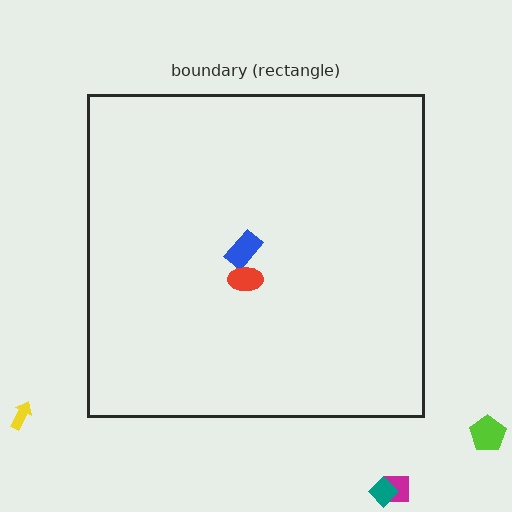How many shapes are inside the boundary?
2 inside, 4 outside.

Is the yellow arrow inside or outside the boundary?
Outside.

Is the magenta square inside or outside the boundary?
Outside.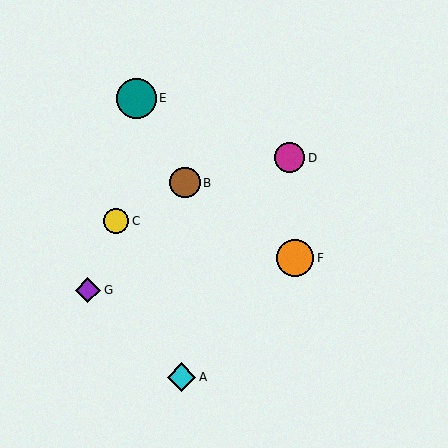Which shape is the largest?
The teal circle (labeled E) is the largest.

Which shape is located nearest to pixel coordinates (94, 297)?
The purple diamond (labeled G) at (88, 290) is nearest to that location.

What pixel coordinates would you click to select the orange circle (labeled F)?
Click at (295, 258) to select the orange circle F.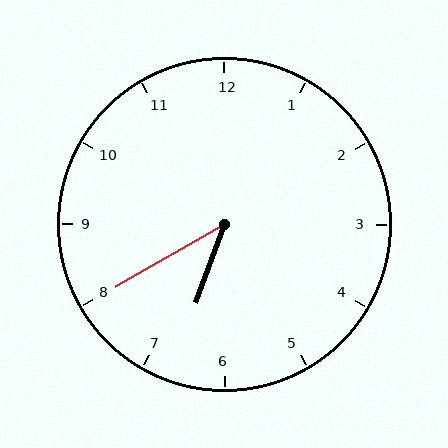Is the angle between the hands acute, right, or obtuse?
It is acute.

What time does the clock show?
6:40.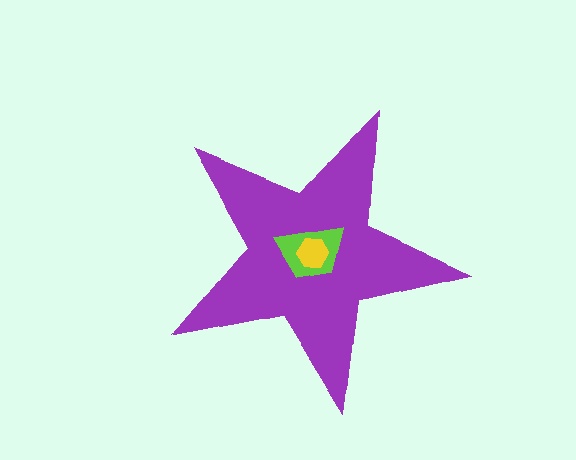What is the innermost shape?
The yellow hexagon.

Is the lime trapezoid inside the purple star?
Yes.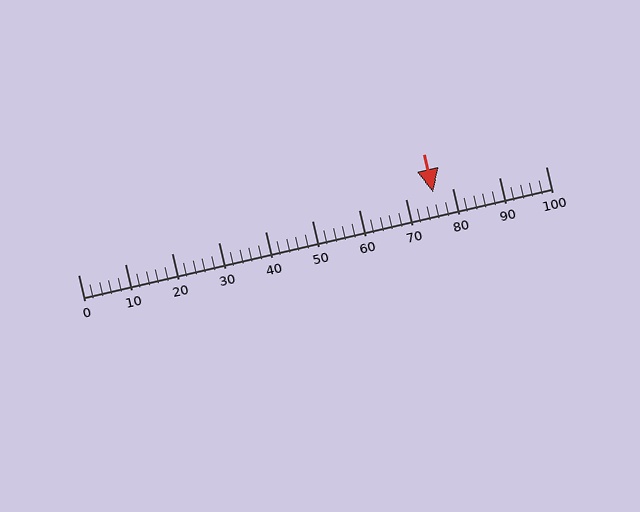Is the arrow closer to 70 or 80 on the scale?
The arrow is closer to 80.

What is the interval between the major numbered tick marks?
The major tick marks are spaced 10 units apart.